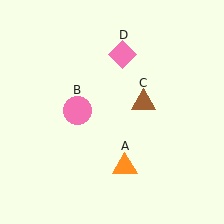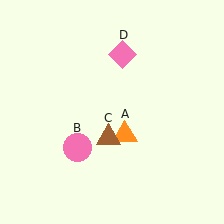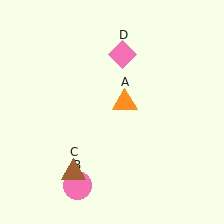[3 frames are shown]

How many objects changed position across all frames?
3 objects changed position: orange triangle (object A), pink circle (object B), brown triangle (object C).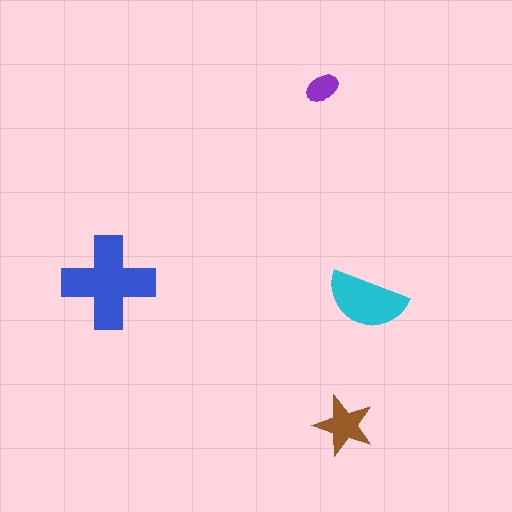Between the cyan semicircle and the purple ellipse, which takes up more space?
The cyan semicircle.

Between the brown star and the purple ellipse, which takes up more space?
The brown star.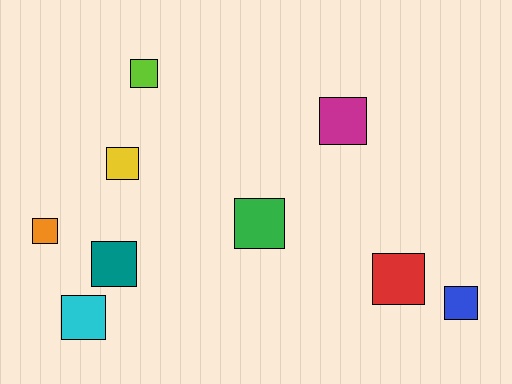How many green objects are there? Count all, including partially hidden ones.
There is 1 green object.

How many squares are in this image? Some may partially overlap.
There are 9 squares.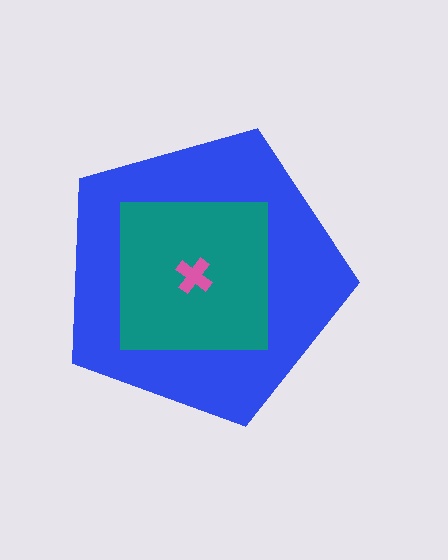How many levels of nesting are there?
3.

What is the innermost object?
The pink cross.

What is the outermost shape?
The blue pentagon.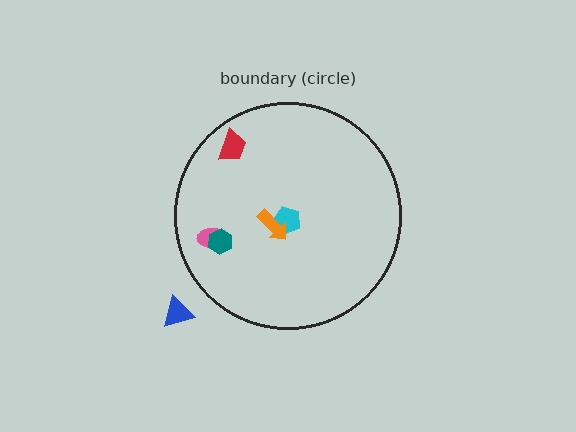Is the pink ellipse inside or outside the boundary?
Inside.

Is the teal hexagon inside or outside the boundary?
Inside.